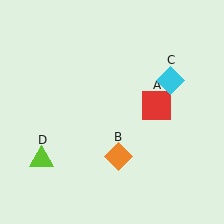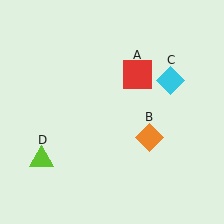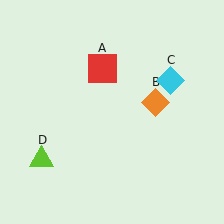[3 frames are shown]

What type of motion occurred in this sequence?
The red square (object A), orange diamond (object B) rotated counterclockwise around the center of the scene.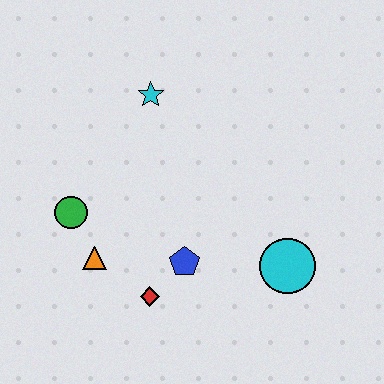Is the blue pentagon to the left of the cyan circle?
Yes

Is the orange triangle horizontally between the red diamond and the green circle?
Yes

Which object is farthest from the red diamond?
The cyan star is farthest from the red diamond.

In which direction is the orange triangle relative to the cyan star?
The orange triangle is below the cyan star.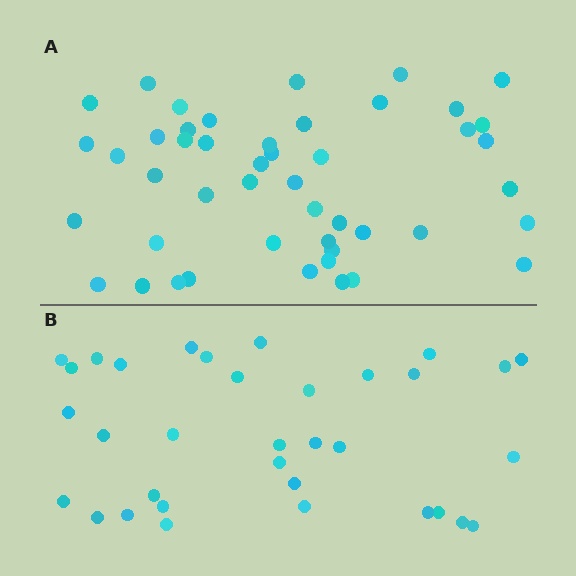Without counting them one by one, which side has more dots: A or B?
Region A (the top region) has more dots.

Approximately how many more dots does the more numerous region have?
Region A has approximately 15 more dots than region B.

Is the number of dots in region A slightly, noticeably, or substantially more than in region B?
Region A has noticeably more, but not dramatically so. The ratio is roughly 1.4 to 1.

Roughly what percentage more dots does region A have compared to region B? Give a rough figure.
About 40% more.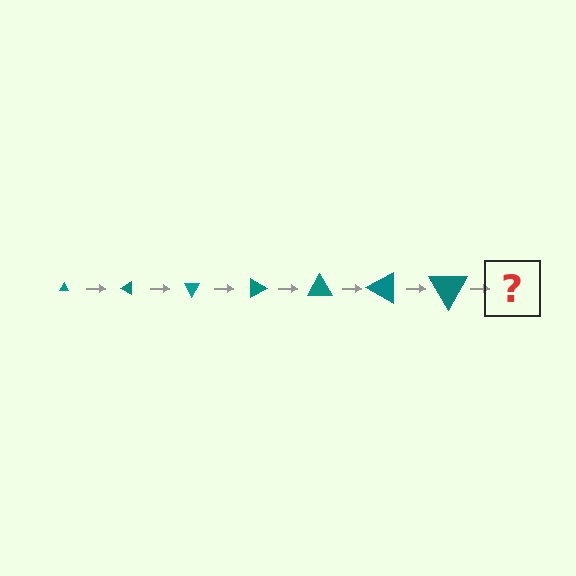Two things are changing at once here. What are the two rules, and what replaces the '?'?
The two rules are that the triangle grows larger each step and it rotates 30 degrees each step. The '?' should be a triangle, larger than the previous one and rotated 210 degrees from the start.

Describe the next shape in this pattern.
It should be a triangle, larger than the previous one and rotated 210 degrees from the start.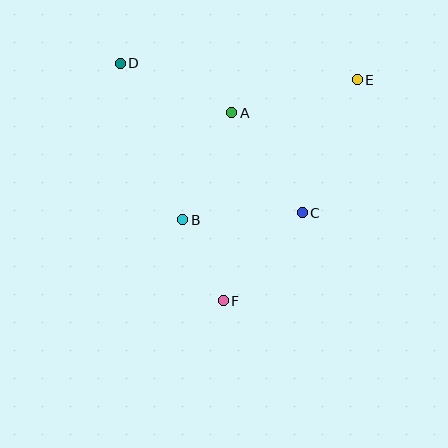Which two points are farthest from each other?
Points D and F are farthest from each other.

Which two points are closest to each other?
Points B and F are closest to each other.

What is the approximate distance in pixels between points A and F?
The distance between A and F is approximately 188 pixels.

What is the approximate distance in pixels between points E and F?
The distance between E and F is approximately 258 pixels.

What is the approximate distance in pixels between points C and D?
The distance between C and D is approximately 236 pixels.